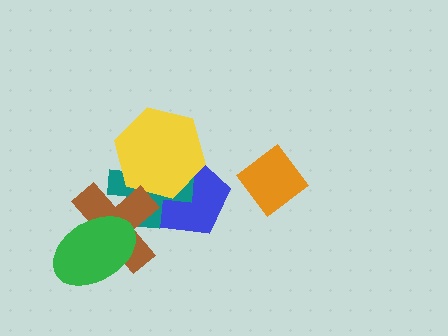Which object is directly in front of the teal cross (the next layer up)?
The yellow hexagon is directly in front of the teal cross.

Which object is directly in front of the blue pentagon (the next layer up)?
The teal cross is directly in front of the blue pentagon.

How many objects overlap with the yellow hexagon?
2 objects overlap with the yellow hexagon.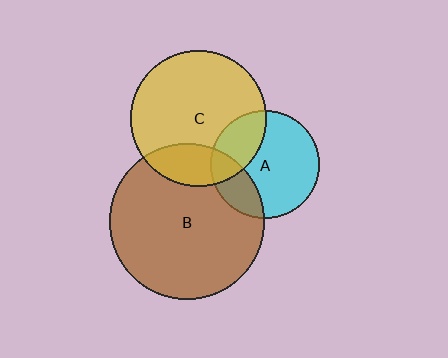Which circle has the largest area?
Circle B (brown).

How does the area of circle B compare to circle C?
Approximately 1.3 times.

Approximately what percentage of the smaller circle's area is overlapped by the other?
Approximately 20%.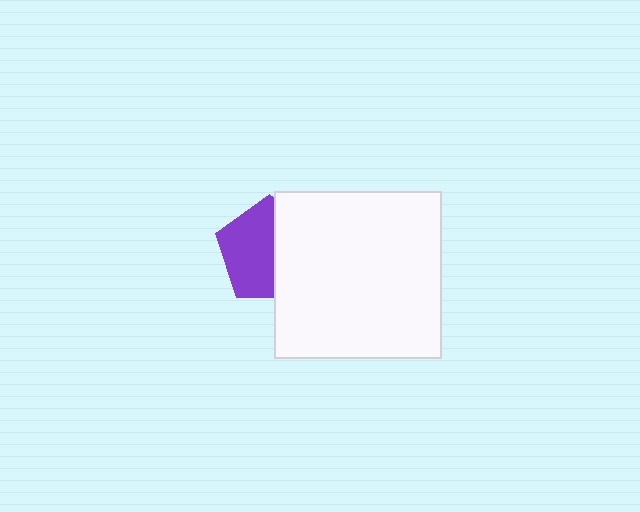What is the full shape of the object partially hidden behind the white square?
The partially hidden object is a purple pentagon.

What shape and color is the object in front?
The object in front is a white square.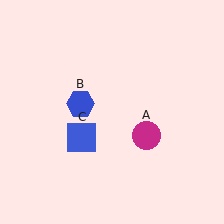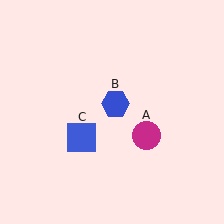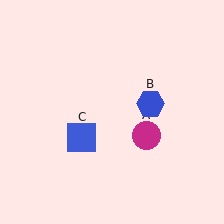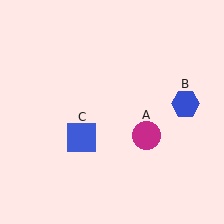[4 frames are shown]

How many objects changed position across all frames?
1 object changed position: blue hexagon (object B).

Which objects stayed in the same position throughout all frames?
Magenta circle (object A) and blue square (object C) remained stationary.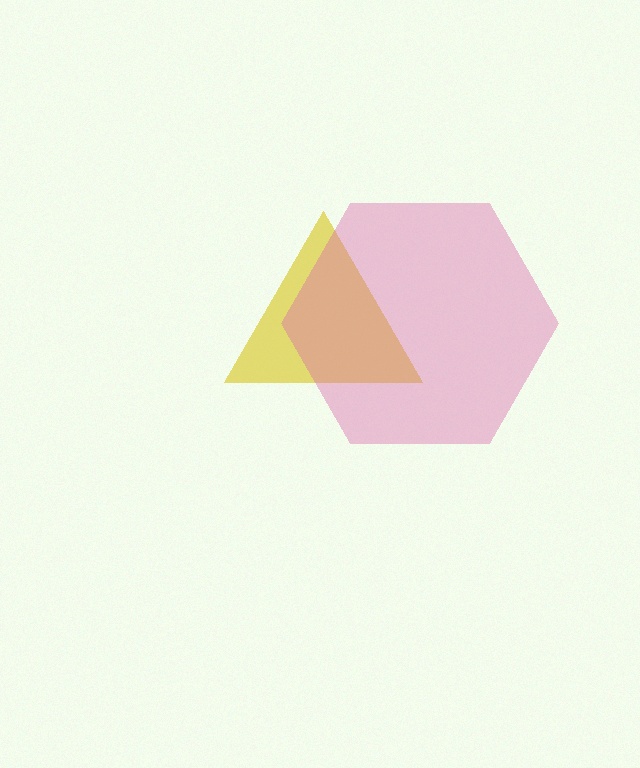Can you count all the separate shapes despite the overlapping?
Yes, there are 2 separate shapes.